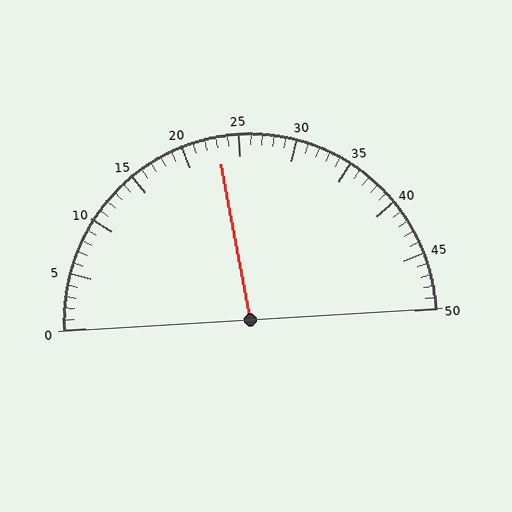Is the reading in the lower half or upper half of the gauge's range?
The reading is in the lower half of the range (0 to 50).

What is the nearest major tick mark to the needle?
The nearest major tick mark is 25.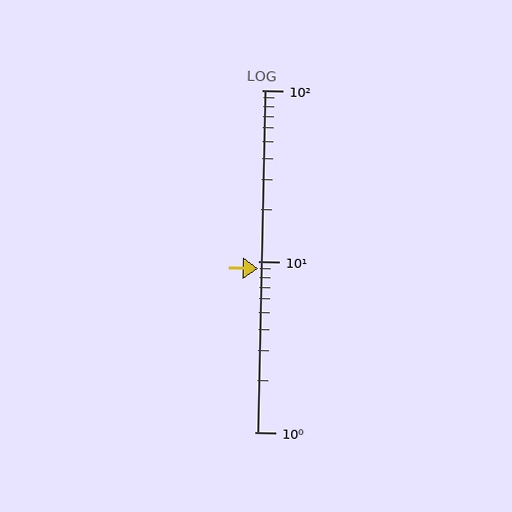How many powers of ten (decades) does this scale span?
The scale spans 2 decades, from 1 to 100.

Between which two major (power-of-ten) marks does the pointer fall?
The pointer is between 1 and 10.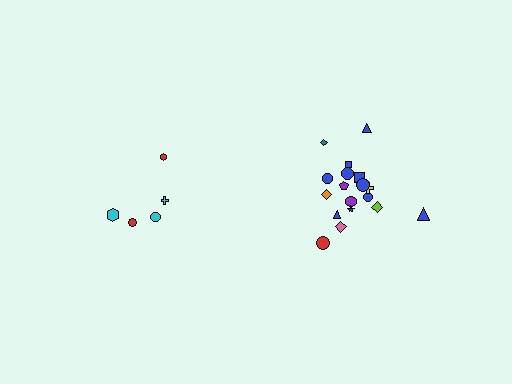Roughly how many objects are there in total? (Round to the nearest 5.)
Roughly 25 objects in total.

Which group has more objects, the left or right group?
The right group.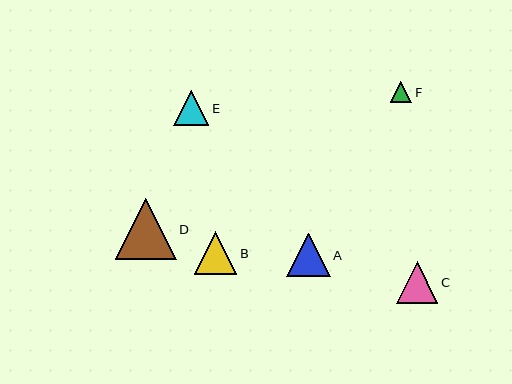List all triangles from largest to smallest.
From largest to smallest: D, A, B, C, E, F.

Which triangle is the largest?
Triangle D is the largest with a size of approximately 61 pixels.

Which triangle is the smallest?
Triangle F is the smallest with a size of approximately 21 pixels.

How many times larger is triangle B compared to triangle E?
Triangle B is approximately 1.2 times the size of triangle E.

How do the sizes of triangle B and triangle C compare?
Triangle B and triangle C are approximately the same size.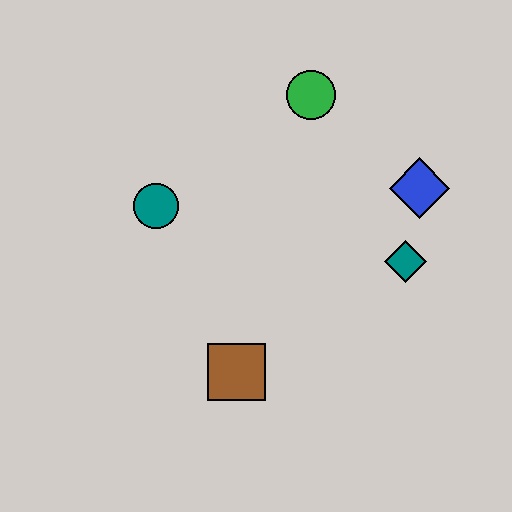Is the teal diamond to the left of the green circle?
No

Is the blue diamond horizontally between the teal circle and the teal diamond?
No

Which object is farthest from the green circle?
The brown square is farthest from the green circle.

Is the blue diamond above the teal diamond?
Yes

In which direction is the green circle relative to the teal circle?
The green circle is to the right of the teal circle.